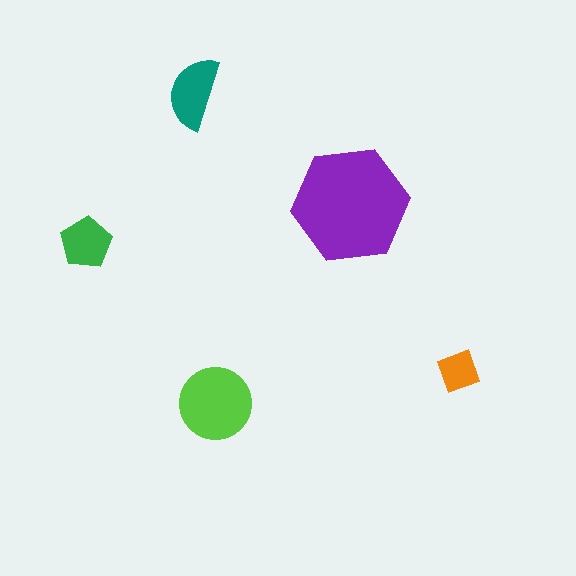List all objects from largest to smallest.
The purple hexagon, the lime circle, the teal semicircle, the green pentagon, the orange diamond.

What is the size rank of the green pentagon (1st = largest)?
4th.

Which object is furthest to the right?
The orange diamond is rightmost.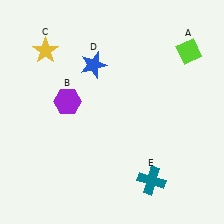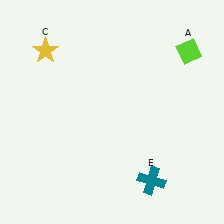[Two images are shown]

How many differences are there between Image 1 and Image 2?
There are 2 differences between the two images.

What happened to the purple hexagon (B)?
The purple hexagon (B) was removed in Image 2. It was in the top-left area of Image 1.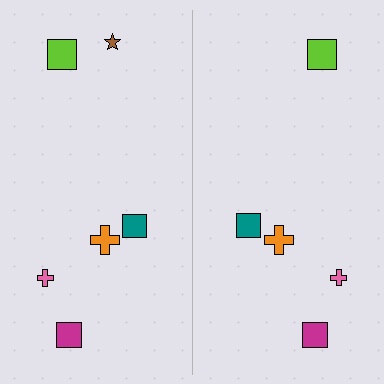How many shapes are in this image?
There are 11 shapes in this image.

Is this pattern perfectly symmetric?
No, the pattern is not perfectly symmetric. A brown star is missing from the right side.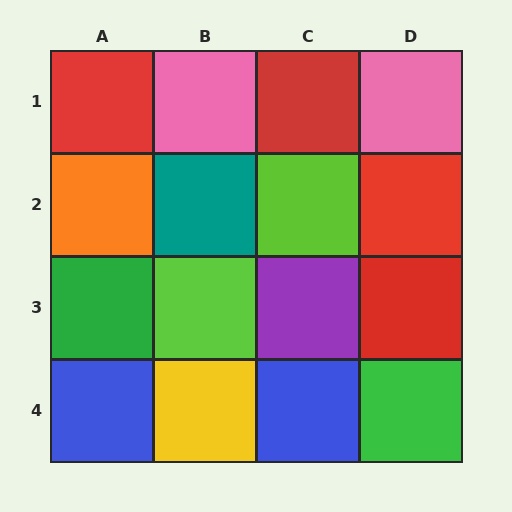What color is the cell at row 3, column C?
Purple.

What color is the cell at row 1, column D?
Pink.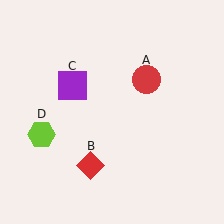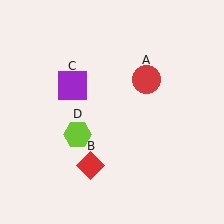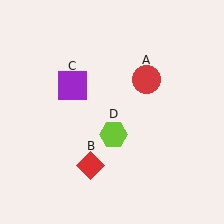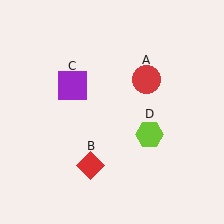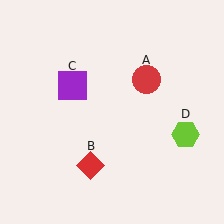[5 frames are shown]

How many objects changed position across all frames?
1 object changed position: lime hexagon (object D).